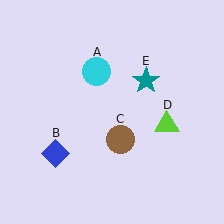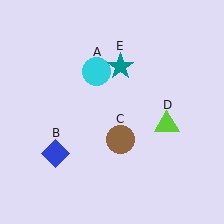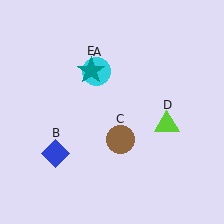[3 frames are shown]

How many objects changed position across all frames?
1 object changed position: teal star (object E).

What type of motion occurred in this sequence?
The teal star (object E) rotated counterclockwise around the center of the scene.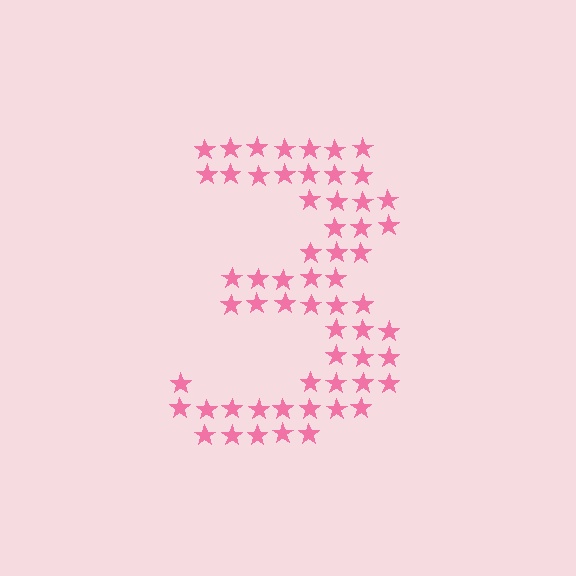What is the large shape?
The large shape is the digit 3.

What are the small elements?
The small elements are stars.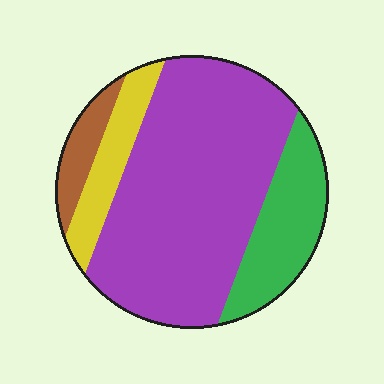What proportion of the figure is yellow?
Yellow takes up less than a sixth of the figure.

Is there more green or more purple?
Purple.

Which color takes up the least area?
Brown, at roughly 5%.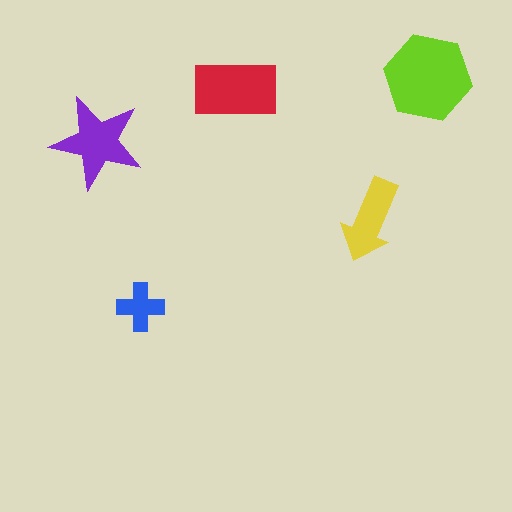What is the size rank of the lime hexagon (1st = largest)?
1st.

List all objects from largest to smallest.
The lime hexagon, the red rectangle, the purple star, the yellow arrow, the blue cross.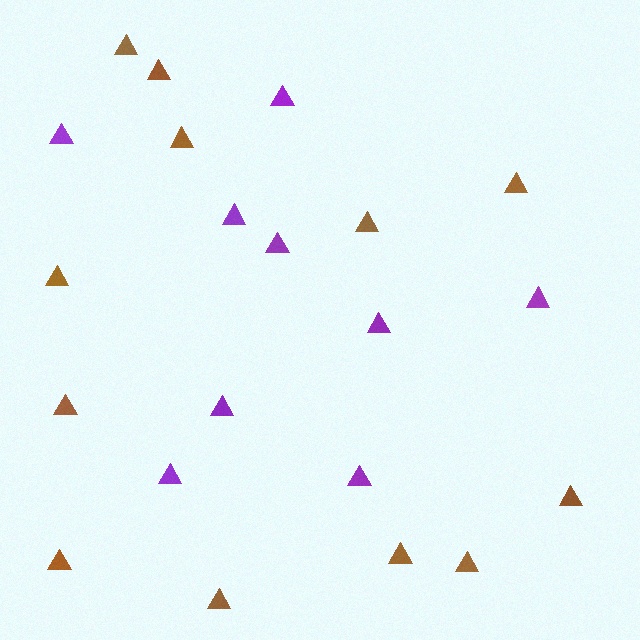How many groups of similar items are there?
There are 2 groups: one group of brown triangles (12) and one group of purple triangles (9).